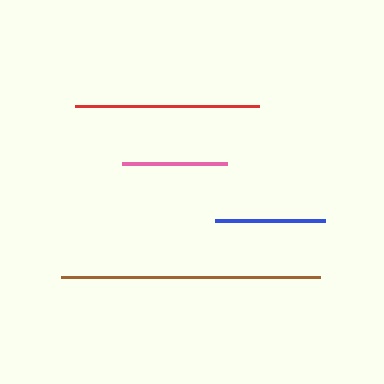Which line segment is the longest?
The brown line is the longest at approximately 258 pixels.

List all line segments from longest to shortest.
From longest to shortest: brown, red, blue, pink.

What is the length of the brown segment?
The brown segment is approximately 258 pixels long.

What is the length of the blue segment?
The blue segment is approximately 110 pixels long.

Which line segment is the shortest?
The pink line is the shortest at approximately 105 pixels.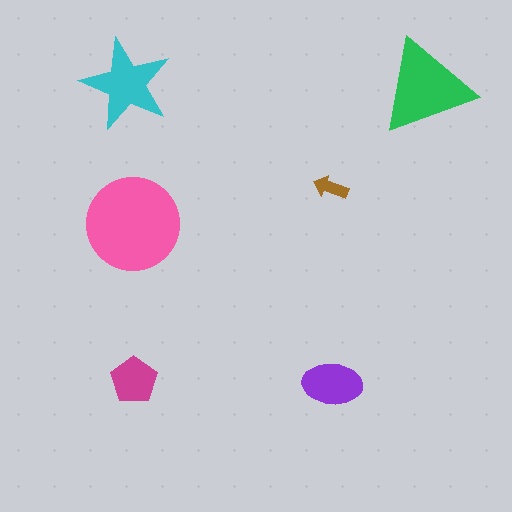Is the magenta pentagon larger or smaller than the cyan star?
Smaller.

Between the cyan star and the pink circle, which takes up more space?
The pink circle.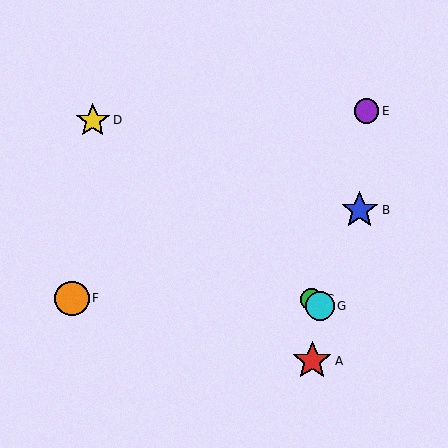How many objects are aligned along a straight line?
3 objects (C, D, G) are aligned along a straight line.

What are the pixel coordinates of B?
Object B is at (360, 210).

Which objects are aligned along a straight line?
Objects C, D, G are aligned along a straight line.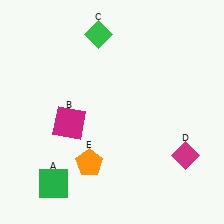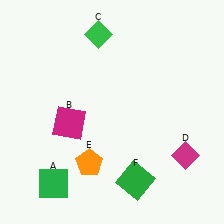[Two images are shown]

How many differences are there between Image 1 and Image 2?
There is 1 difference between the two images.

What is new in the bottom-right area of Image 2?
A green square (F) was added in the bottom-right area of Image 2.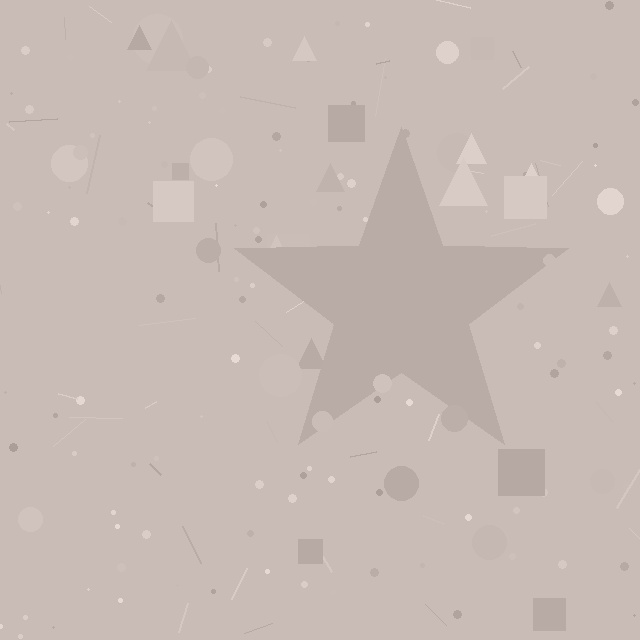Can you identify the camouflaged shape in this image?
The camouflaged shape is a star.